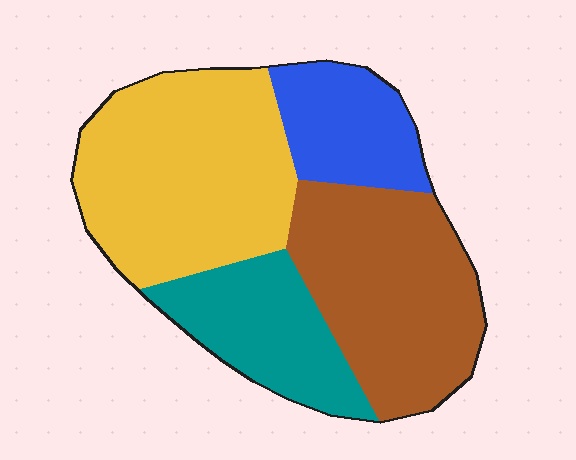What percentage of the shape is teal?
Teal covers roughly 20% of the shape.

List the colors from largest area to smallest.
From largest to smallest: yellow, brown, teal, blue.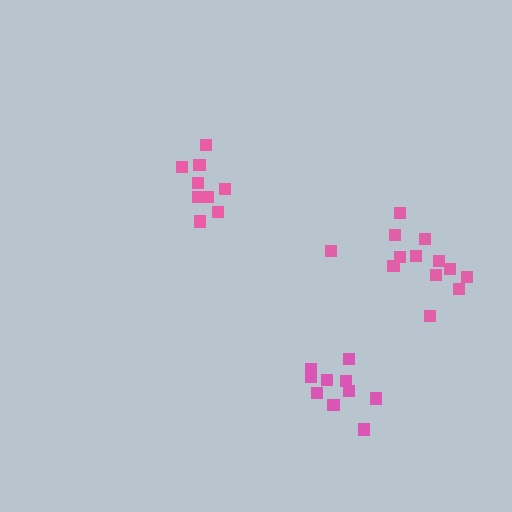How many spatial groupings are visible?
There are 3 spatial groupings.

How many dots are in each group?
Group 1: 10 dots, Group 2: 9 dots, Group 3: 13 dots (32 total).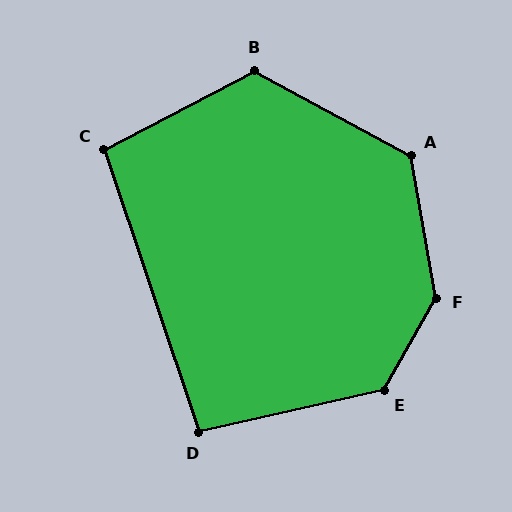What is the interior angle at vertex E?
Approximately 133 degrees (obtuse).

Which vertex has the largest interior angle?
F, at approximately 140 degrees.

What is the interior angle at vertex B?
Approximately 124 degrees (obtuse).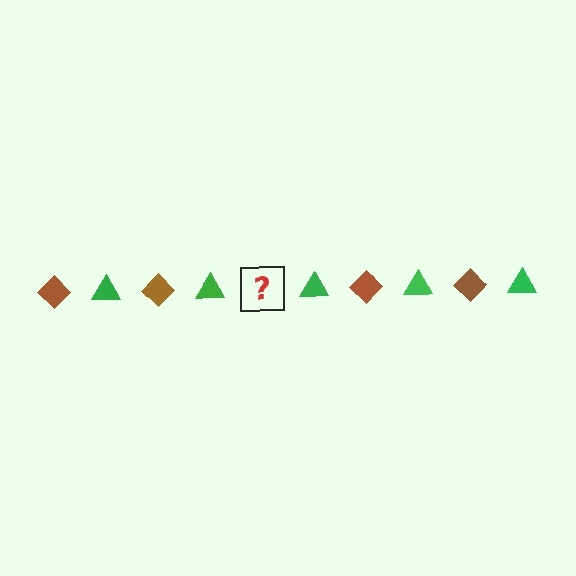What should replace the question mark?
The question mark should be replaced with a brown diamond.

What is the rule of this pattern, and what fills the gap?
The rule is that the pattern alternates between brown diamond and green triangle. The gap should be filled with a brown diamond.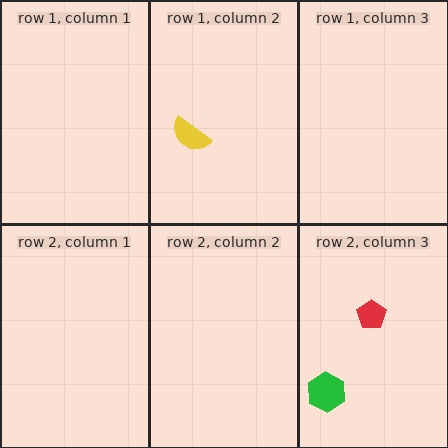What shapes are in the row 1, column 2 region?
The yellow semicircle.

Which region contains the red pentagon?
The row 2, column 3 region.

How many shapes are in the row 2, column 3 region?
2.